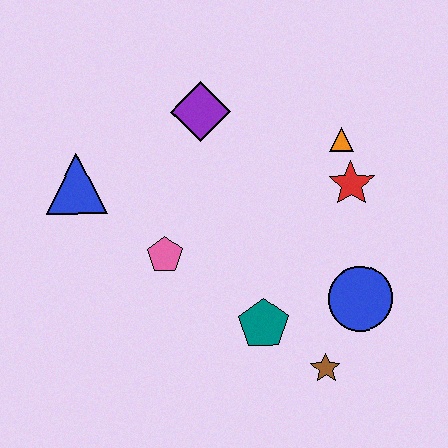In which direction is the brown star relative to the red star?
The brown star is below the red star.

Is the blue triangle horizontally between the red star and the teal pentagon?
No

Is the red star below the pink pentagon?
No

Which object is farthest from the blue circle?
The blue triangle is farthest from the blue circle.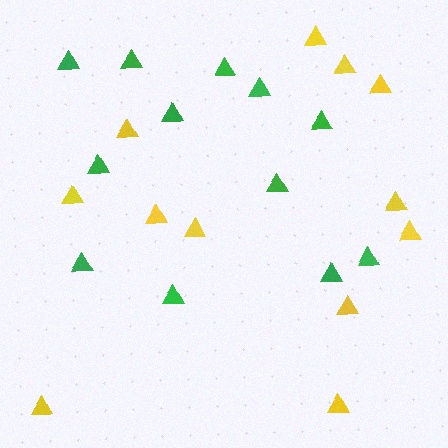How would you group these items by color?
There are 2 groups: one group of green triangles (12) and one group of yellow triangles (12).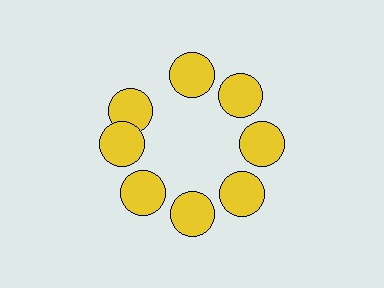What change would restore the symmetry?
The symmetry would be restored by rotating it back into even spacing with its neighbors so that all 8 circles sit at equal angles and equal distance from the center.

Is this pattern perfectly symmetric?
No. The 8 yellow circles are arranged in a ring, but one element near the 10 o'clock position is rotated out of alignment along the ring, breaking the 8-fold rotational symmetry.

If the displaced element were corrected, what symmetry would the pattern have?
It would have 8-fold rotational symmetry — the pattern would map onto itself every 45 degrees.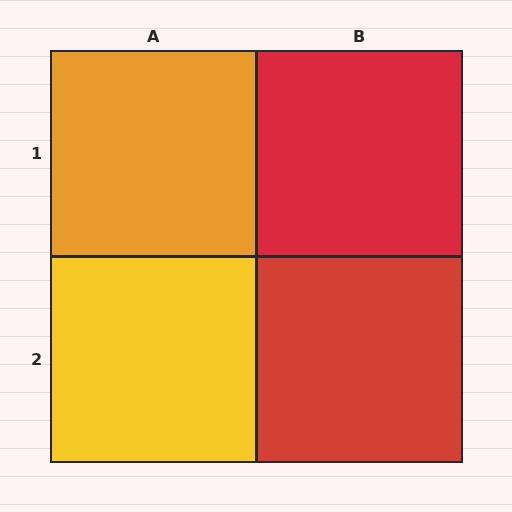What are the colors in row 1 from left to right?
Orange, red.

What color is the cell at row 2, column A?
Yellow.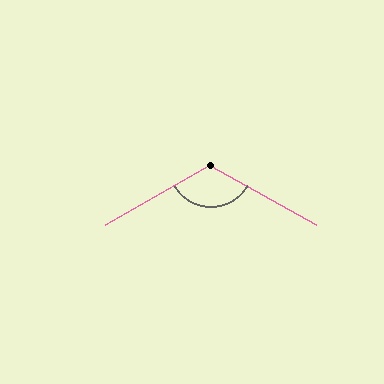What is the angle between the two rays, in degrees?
Approximately 121 degrees.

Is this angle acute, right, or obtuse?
It is obtuse.